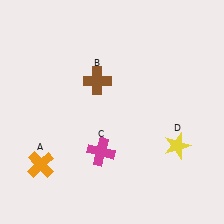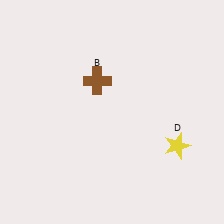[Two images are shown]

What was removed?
The orange cross (A), the magenta cross (C) were removed in Image 2.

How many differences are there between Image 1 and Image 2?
There are 2 differences between the two images.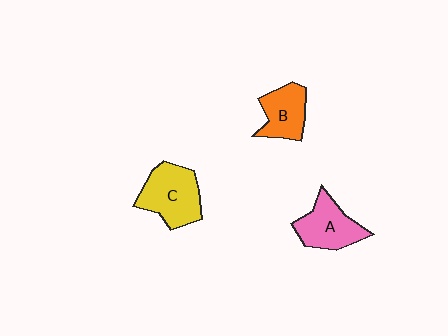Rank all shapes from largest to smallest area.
From largest to smallest: C (yellow), A (pink), B (orange).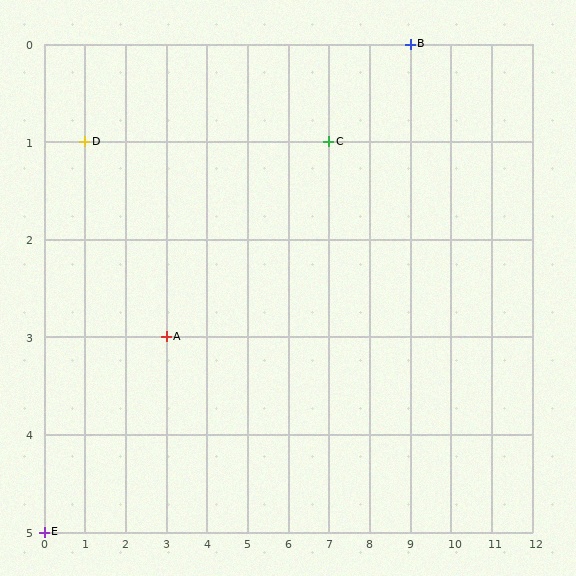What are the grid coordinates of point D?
Point D is at grid coordinates (1, 1).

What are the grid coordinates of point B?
Point B is at grid coordinates (9, 0).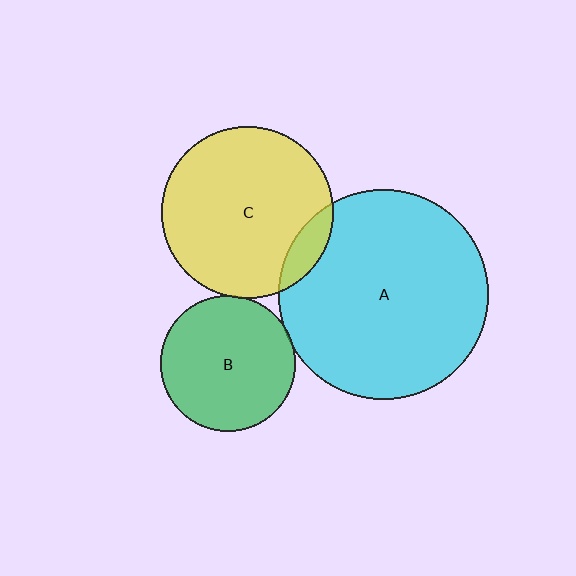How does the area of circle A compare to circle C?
Approximately 1.5 times.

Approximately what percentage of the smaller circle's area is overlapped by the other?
Approximately 5%.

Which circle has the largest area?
Circle A (cyan).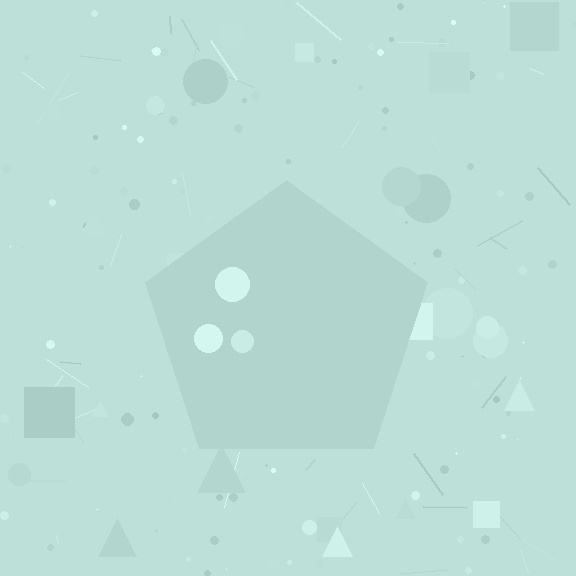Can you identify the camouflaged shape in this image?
The camouflaged shape is a pentagon.